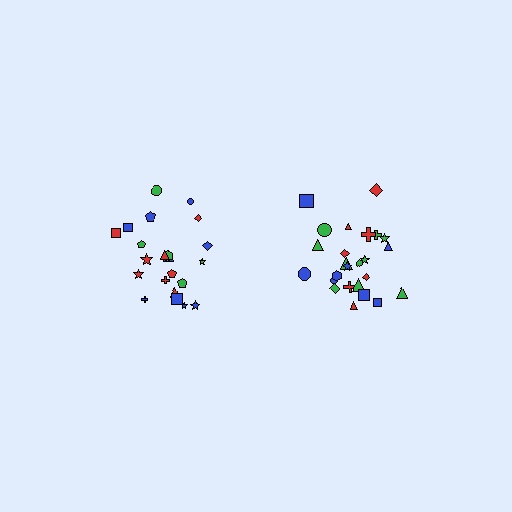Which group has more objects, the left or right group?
The right group.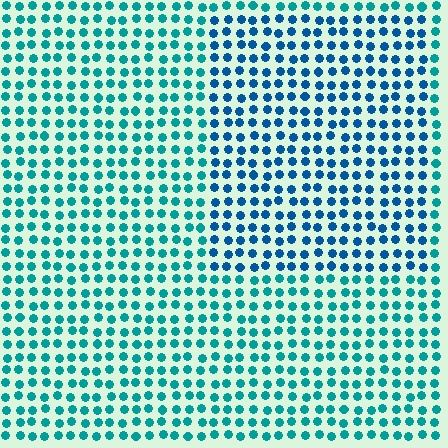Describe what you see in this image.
The image is filled with small teal elements in a uniform arrangement. A rectangle-shaped region is visible where the elements are tinted to a slightly different hue, forming a subtle color boundary.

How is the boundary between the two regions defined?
The boundary is defined purely by a slight shift in hue (about 29 degrees). Spacing, size, and orientation are identical on both sides.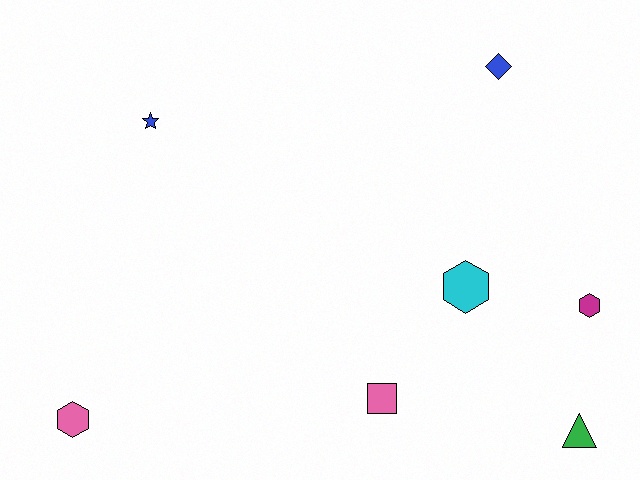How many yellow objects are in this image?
There are no yellow objects.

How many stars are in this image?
There is 1 star.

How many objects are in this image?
There are 7 objects.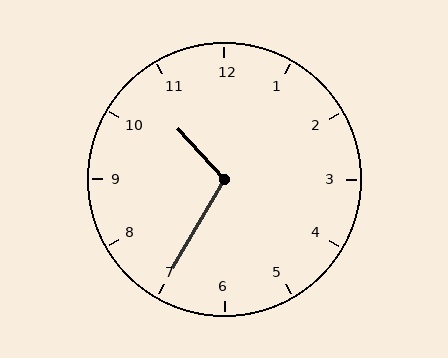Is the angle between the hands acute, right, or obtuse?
It is obtuse.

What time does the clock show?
10:35.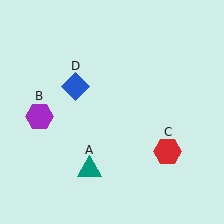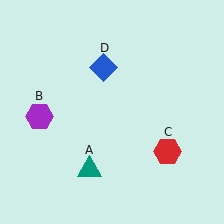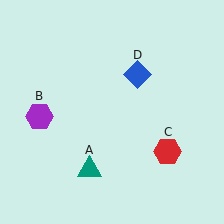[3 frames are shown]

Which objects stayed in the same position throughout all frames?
Teal triangle (object A) and purple hexagon (object B) and red hexagon (object C) remained stationary.